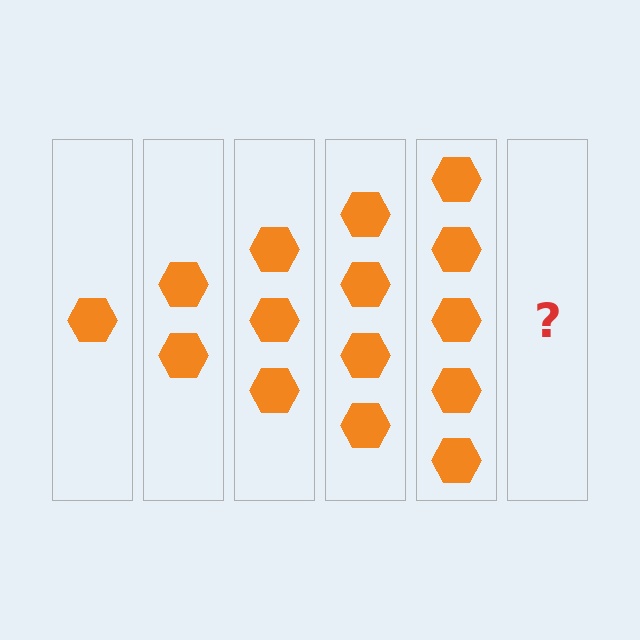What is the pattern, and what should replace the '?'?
The pattern is that each step adds one more hexagon. The '?' should be 6 hexagons.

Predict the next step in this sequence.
The next step is 6 hexagons.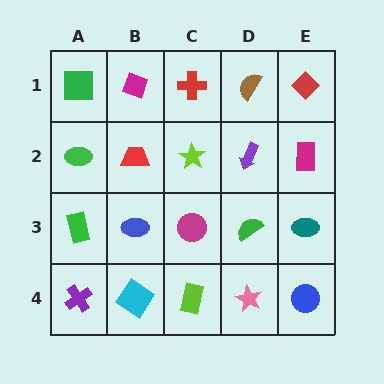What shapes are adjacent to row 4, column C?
A magenta circle (row 3, column C), a cyan diamond (row 4, column B), a pink star (row 4, column D).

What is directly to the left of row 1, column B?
A green square.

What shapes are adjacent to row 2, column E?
A red diamond (row 1, column E), a teal ellipse (row 3, column E), a purple arrow (row 2, column D).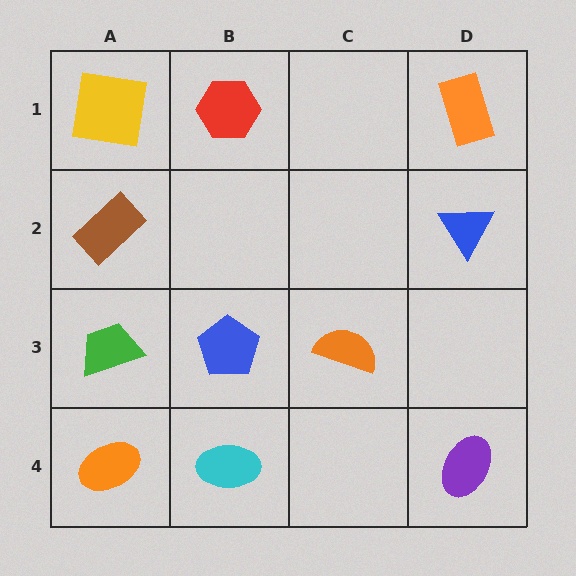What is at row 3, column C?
An orange semicircle.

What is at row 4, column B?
A cyan ellipse.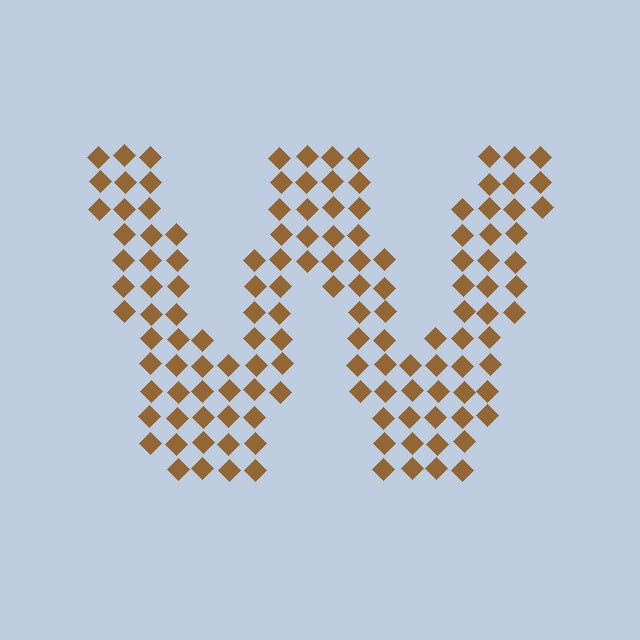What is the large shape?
The large shape is the letter W.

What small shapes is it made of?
It is made of small diamonds.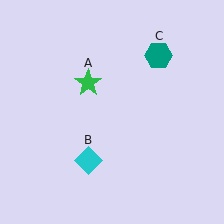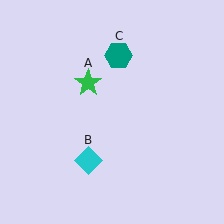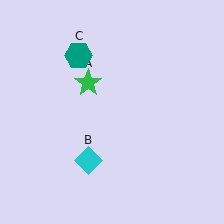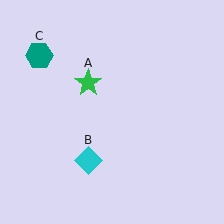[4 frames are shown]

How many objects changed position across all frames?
1 object changed position: teal hexagon (object C).